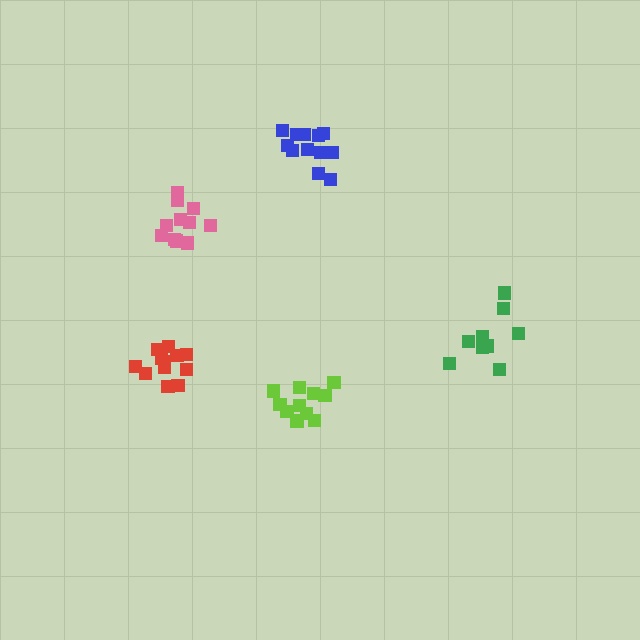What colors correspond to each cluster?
The clusters are colored: pink, red, blue, green, lime.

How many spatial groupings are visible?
There are 5 spatial groupings.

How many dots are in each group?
Group 1: 11 dots, Group 2: 12 dots, Group 3: 12 dots, Group 4: 10 dots, Group 5: 11 dots (56 total).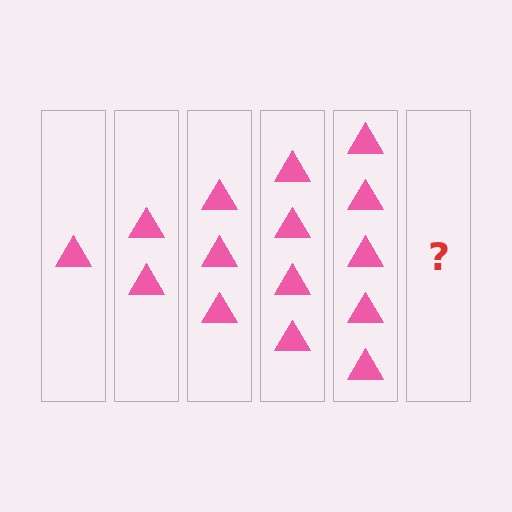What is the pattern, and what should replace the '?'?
The pattern is that each step adds one more triangle. The '?' should be 6 triangles.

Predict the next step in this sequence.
The next step is 6 triangles.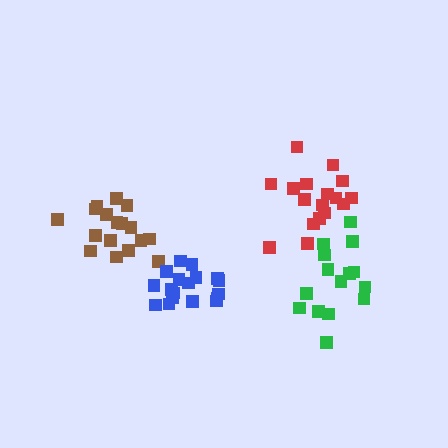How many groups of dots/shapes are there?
There are 4 groups.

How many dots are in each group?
Group 1: 15 dots, Group 2: 17 dots, Group 3: 17 dots, Group 4: 19 dots (68 total).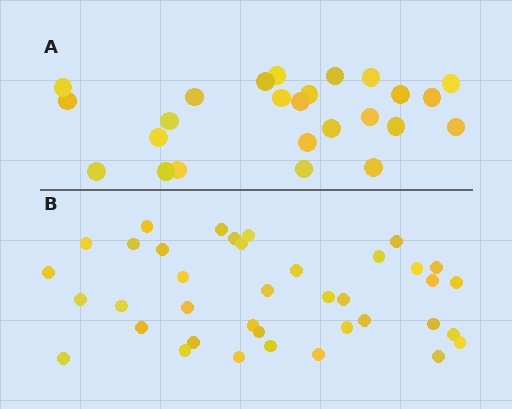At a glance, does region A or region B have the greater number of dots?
Region B (the bottom region) has more dots.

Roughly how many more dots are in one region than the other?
Region B has approximately 15 more dots than region A.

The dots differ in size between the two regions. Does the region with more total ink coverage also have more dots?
No. Region A has more total ink coverage because its dots are larger, but region B actually contains more individual dots. Total area can be misleading — the number of items is what matters here.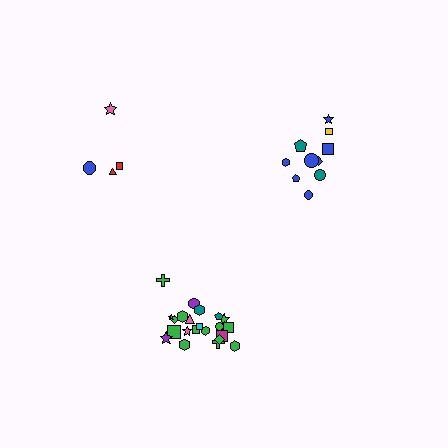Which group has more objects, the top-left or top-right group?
The top-right group.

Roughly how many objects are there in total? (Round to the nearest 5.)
Roughly 35 objects in total.